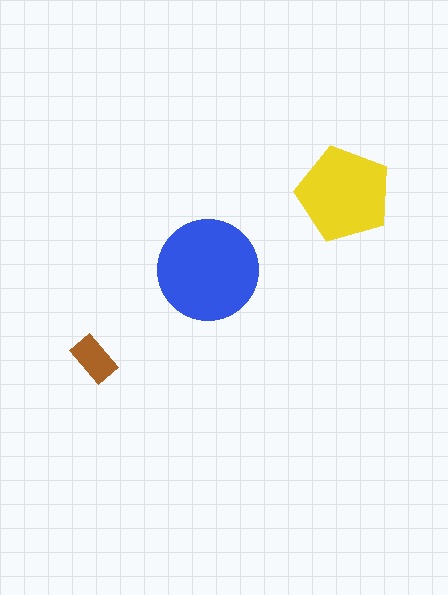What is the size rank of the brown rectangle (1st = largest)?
3rd.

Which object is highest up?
The yellow pentagon is topmost.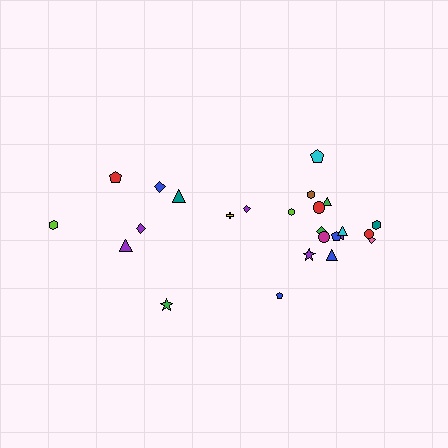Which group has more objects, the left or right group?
The right group.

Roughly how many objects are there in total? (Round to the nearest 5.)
Roughly 25 objects in total.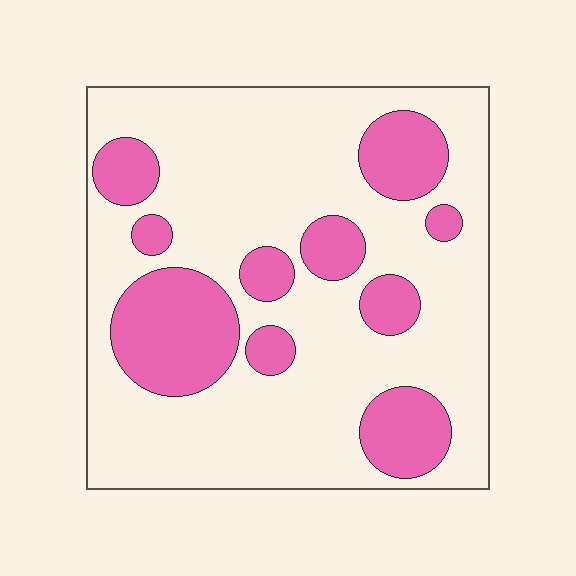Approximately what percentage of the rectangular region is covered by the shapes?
Approximately 25%.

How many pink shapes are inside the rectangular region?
10.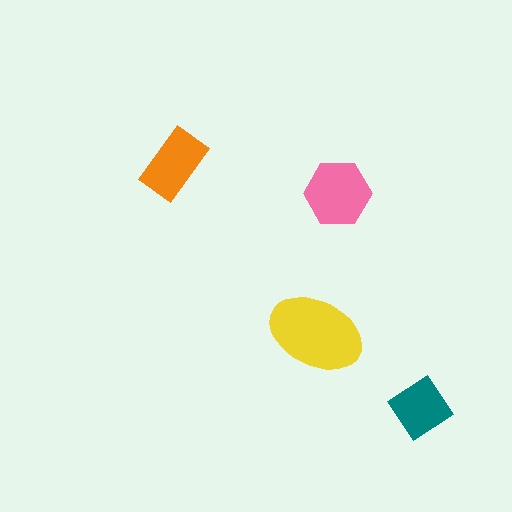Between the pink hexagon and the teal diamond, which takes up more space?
The pink hexagon.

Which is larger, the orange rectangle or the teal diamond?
The orange rectangle.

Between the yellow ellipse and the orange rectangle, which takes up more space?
The yellow ellipse.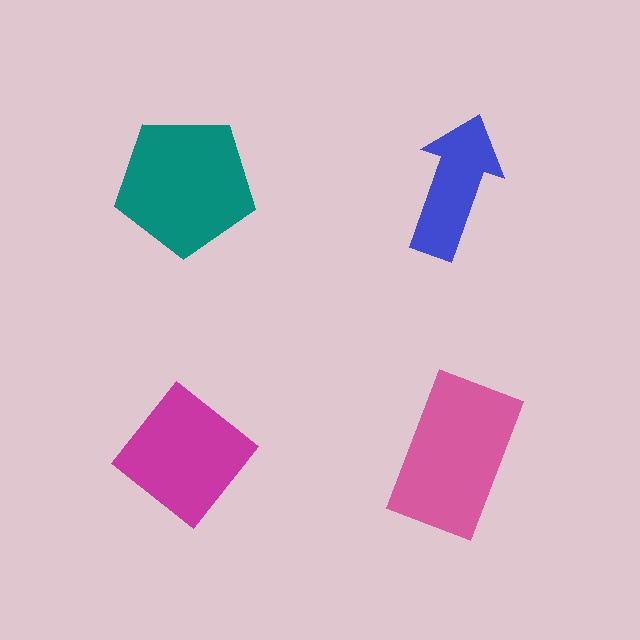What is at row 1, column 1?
A teal pentagon.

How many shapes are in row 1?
2 shapes.